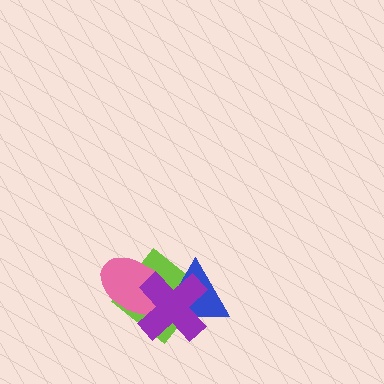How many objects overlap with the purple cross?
3 objects overlap with the purple cross.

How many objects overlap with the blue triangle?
3 objects overlap with the blue triangle.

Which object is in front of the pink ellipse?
The purple cross is in front of the pink ellipse.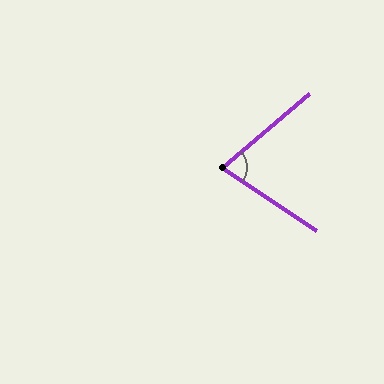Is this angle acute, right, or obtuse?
It is acute.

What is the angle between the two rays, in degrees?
Approximately 74 degrees.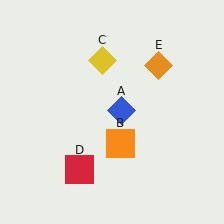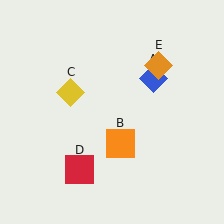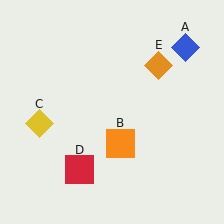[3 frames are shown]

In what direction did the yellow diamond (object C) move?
The yellow diamond (object C) moved down and to the left.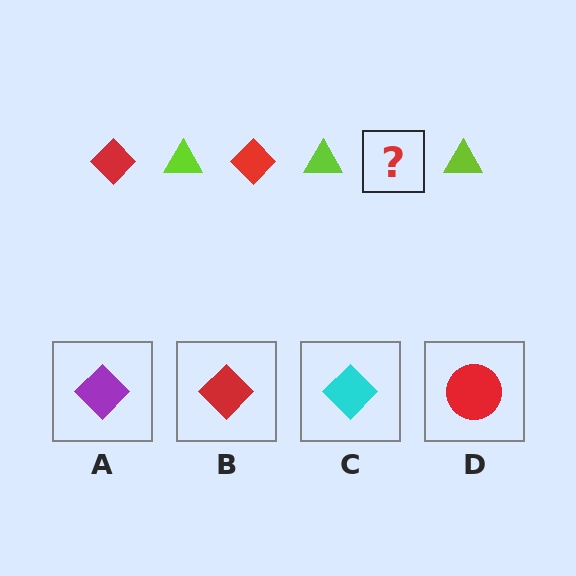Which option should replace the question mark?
Option B.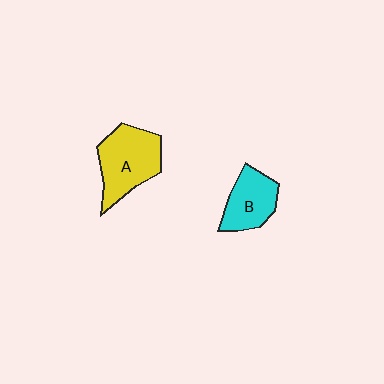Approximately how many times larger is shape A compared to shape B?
Approximately 1.4 times.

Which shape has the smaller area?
Shape B (cyan).